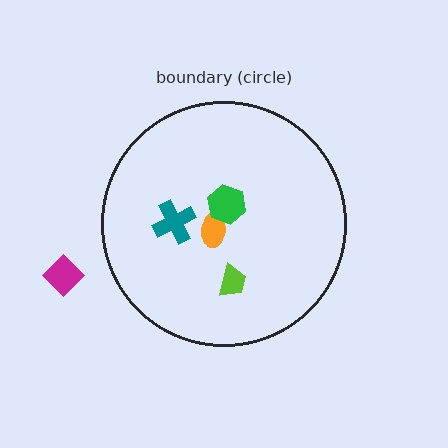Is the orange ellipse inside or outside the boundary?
Inside.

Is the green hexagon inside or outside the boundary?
Inside.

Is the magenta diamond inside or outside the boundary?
Outside.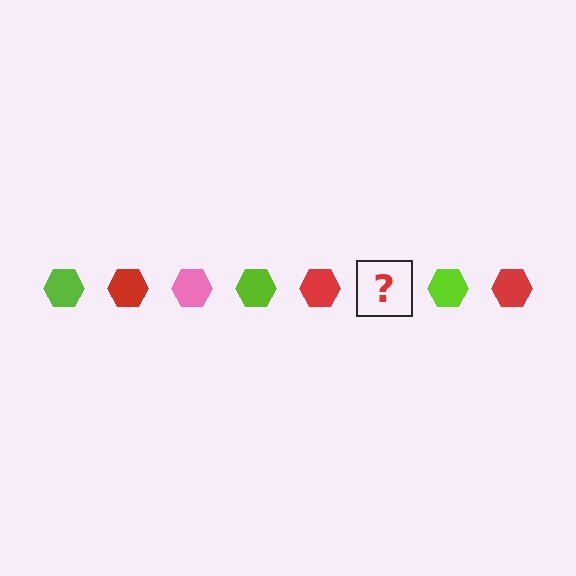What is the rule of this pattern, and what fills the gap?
The rule is that the pattern cycles through lime, red, pink hexagons. The gap should be filled with a pink hexagon.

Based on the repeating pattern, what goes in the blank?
The blank should be a pink hexagon.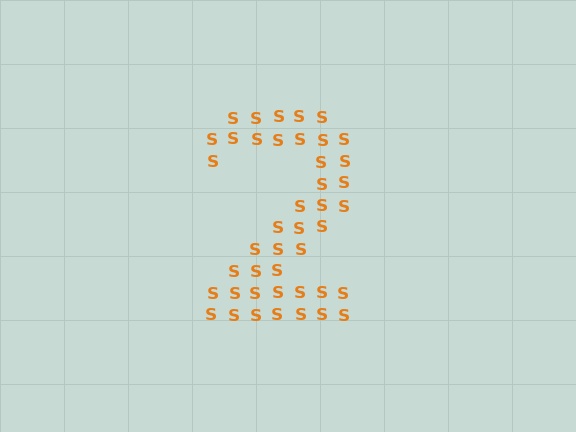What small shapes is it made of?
It is made of small letter S's.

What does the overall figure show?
The overall figure shows the digit 2.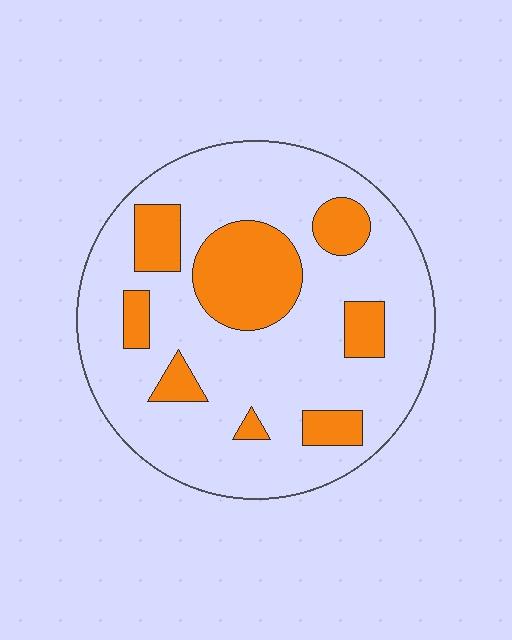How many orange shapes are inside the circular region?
8.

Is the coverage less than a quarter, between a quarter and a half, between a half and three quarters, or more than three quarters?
Less than a quarter.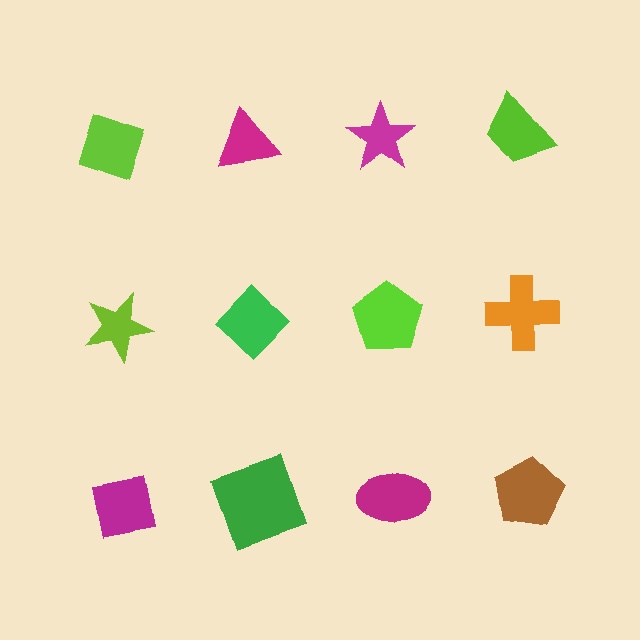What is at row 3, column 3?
A magenta ellipse.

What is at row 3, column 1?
A magenta square.